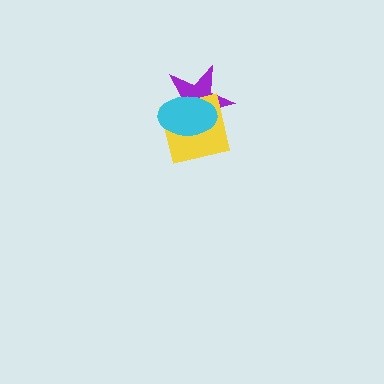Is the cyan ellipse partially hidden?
No, no other shape covers it.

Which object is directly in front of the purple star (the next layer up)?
The yellow square is directly in front of the purple star.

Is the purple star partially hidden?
Yes, it is partially covered by another shape.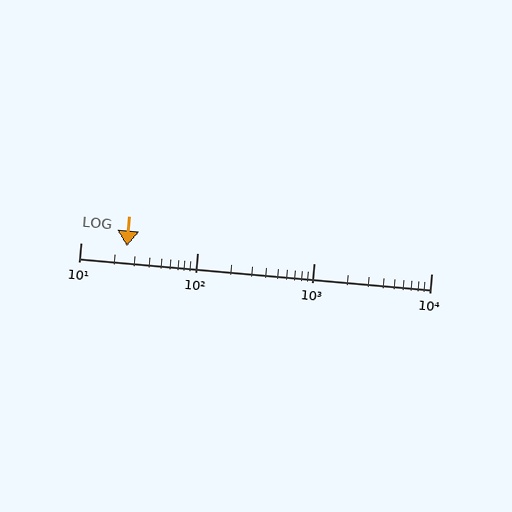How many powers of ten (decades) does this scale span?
The scale spans 3 decades, from 10 to 10000.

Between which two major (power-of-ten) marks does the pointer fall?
The pointer is between 10 and 100.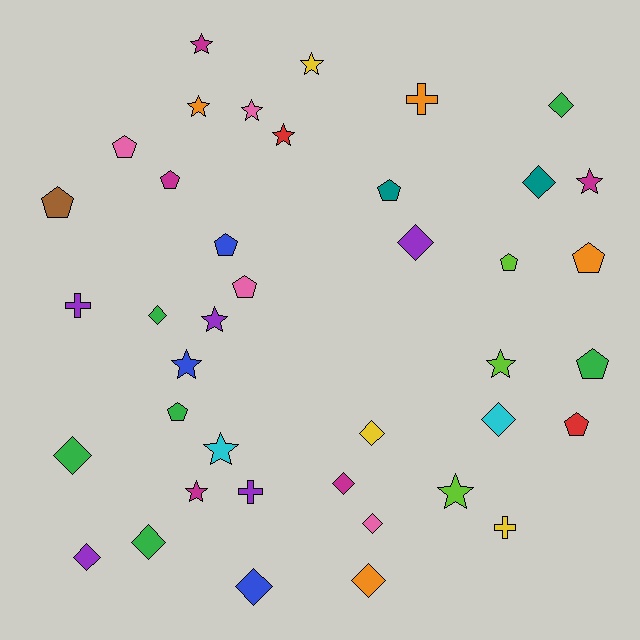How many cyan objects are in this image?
There are 2 cyan objects.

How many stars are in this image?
There are 12 stars.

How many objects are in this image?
There are 40 objects.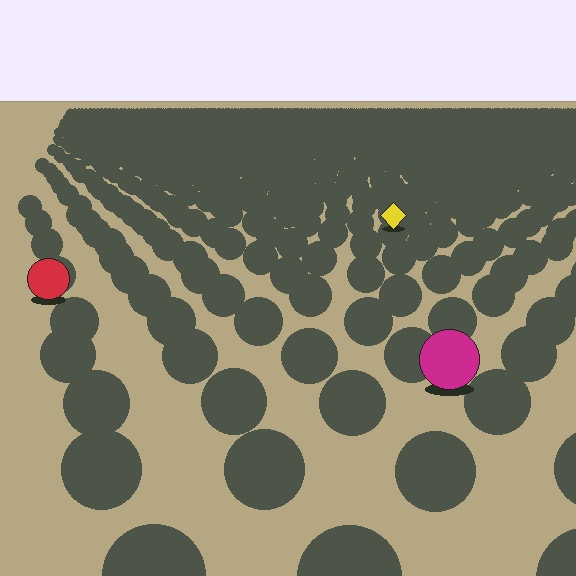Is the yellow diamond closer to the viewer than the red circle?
No. The red circle is closer — you can tell from the texture gradient: the ground texture is coarser near it.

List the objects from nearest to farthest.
From nearest to farthest: the magenta circle, the red circle, the yellow diamond.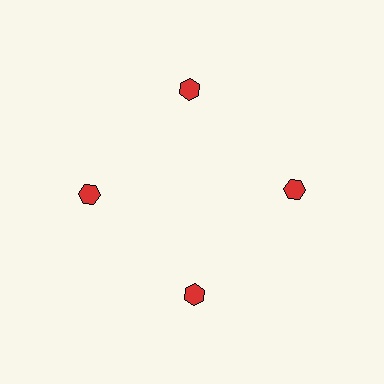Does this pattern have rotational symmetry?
Yes, this pattern has 4-fold rotational symmetry. It looks the same after rotating 90 degrees around the center.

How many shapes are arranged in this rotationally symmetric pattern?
There are 4 shapes, arranged in 4 groups of 1.